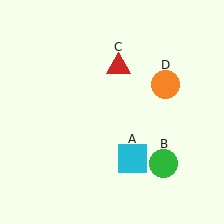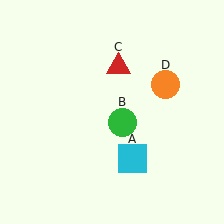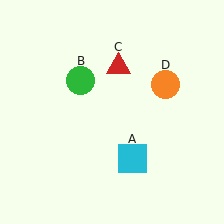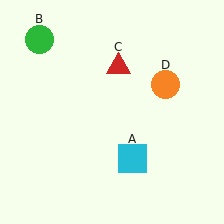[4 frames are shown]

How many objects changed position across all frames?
1 object changed position: green circle (object B).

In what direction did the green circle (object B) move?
The green circle (object B) moved up and to the left.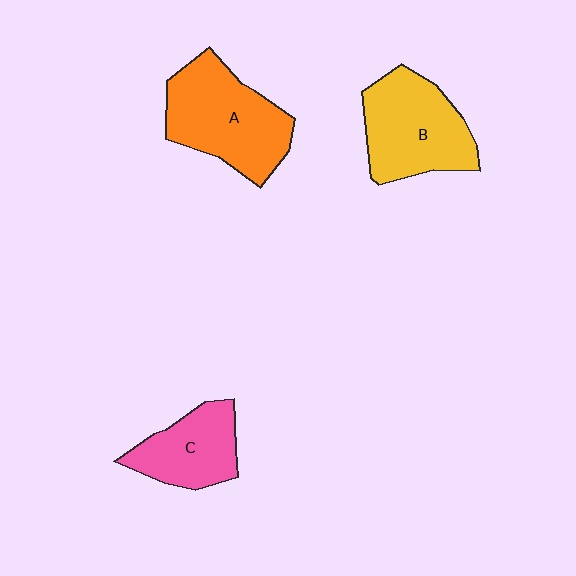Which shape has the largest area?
Shape A (orange).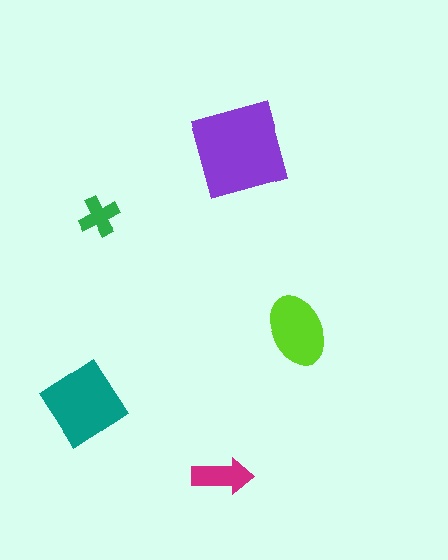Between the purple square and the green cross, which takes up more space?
The purple square.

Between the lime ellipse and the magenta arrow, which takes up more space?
The lime ellipse.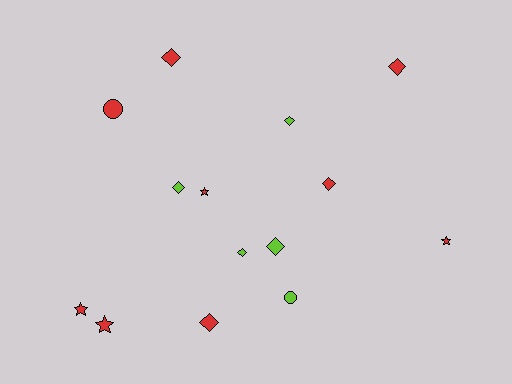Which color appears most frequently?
Red, with 9 objects.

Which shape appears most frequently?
Diamond, with 8 objects.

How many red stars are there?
There are 4 red stars.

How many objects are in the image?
There are 14 objects.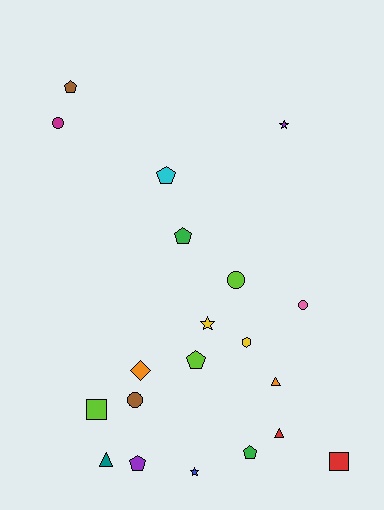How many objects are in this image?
There are 20 objects.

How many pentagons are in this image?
There are 6 pentagons.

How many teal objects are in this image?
There is 1 teal object.